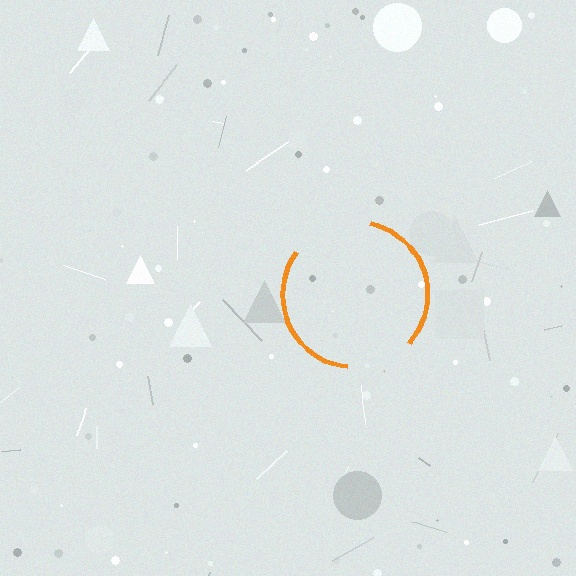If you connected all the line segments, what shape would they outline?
They would outline a circle.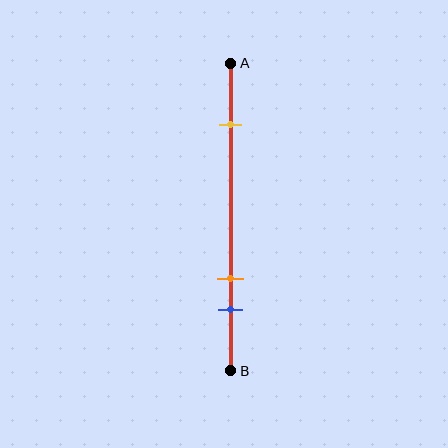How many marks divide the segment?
There are 3 marks dividing the segment.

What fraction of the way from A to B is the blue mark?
The blue mark is approximately 80% (0.8) of the way from A to B.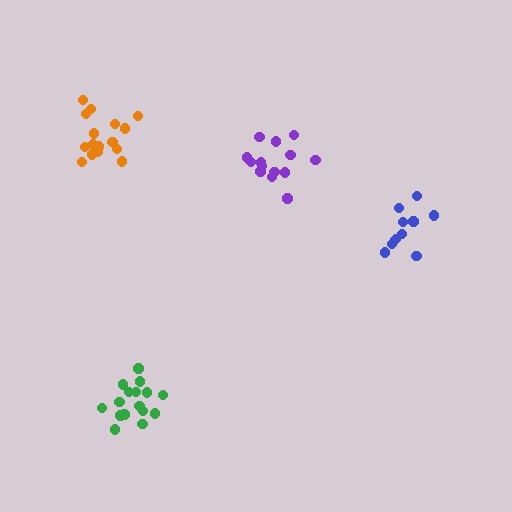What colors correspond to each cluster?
The clusters are colored: blue, green, orange, purple.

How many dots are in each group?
Group 1: 11 dots, Group 2: 16 dots, Group 3: 16 dots, Group 4: 14 dots (57 total).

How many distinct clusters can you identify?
There are 4 distinct clusters.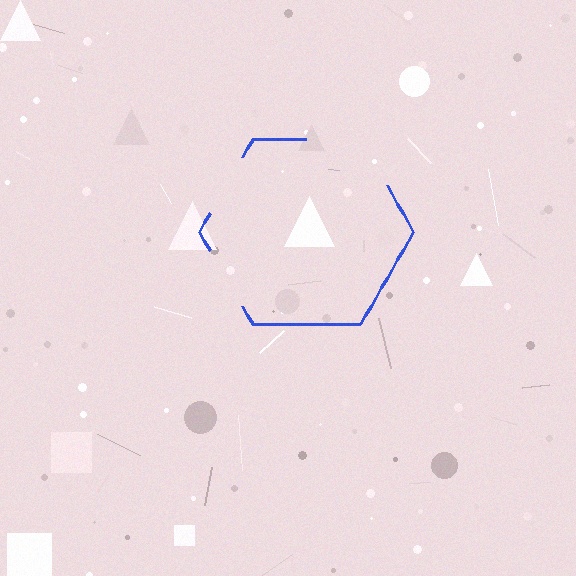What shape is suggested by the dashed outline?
The dashed outline suggests a hexagon.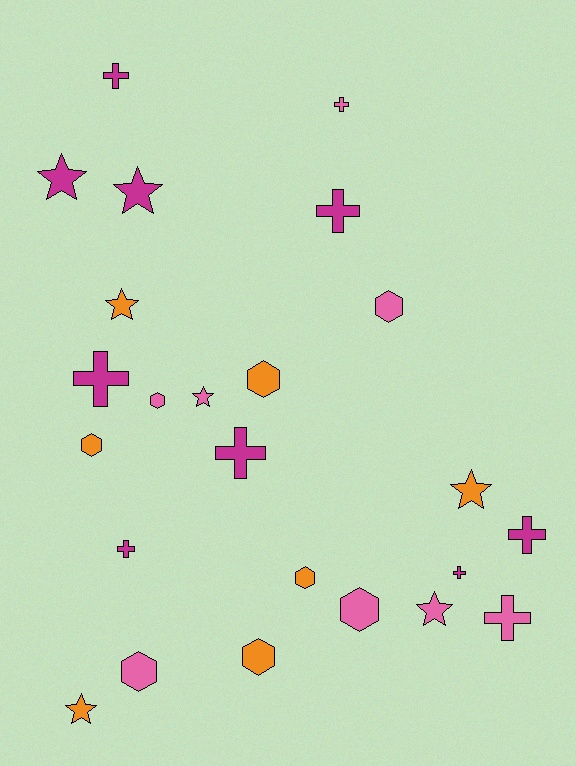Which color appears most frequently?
Magenta, with 9 objects.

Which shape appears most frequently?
Cross, with 9 objects.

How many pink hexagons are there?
There are 4 pink hexagons.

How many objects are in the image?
There are 24 objects.